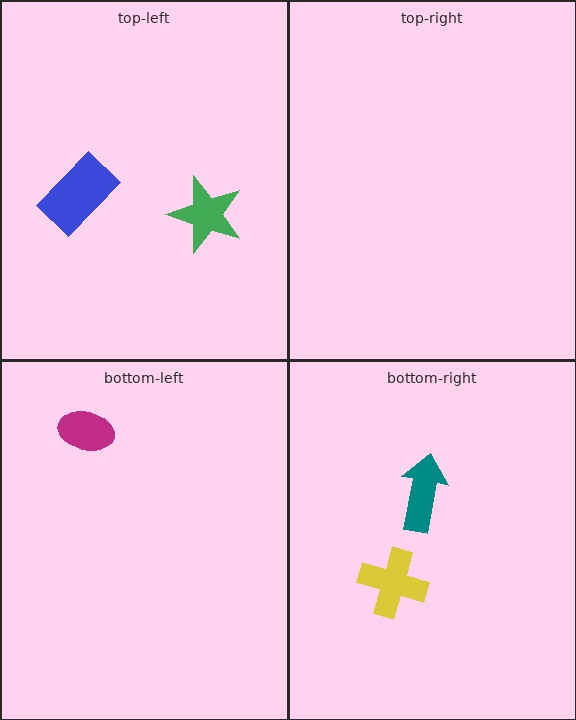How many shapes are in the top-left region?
2.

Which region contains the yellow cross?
The bottom-right region.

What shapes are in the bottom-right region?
The yellow cross, the teal arrow.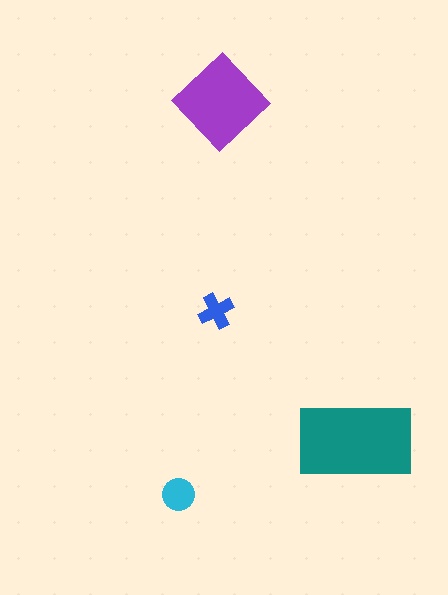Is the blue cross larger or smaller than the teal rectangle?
Smaller.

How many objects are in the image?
There are 4 objects in the image.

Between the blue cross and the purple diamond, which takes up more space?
The purple diamond.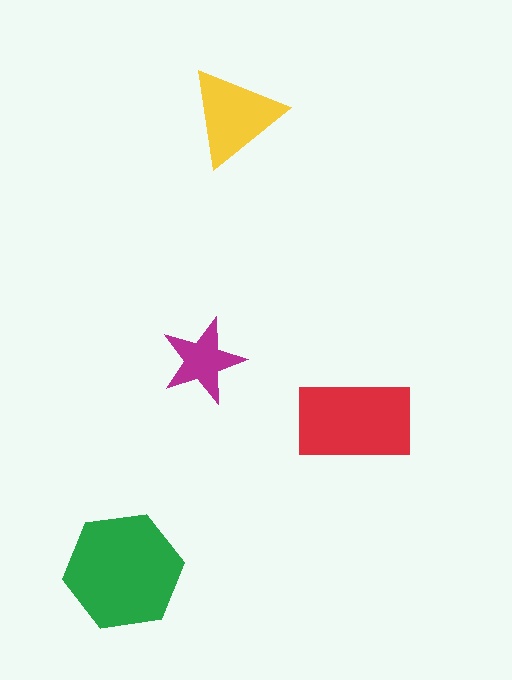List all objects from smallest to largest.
The magenta star, the yellow triangle, the red rectangle, the green hexagon.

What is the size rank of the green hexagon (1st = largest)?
1st.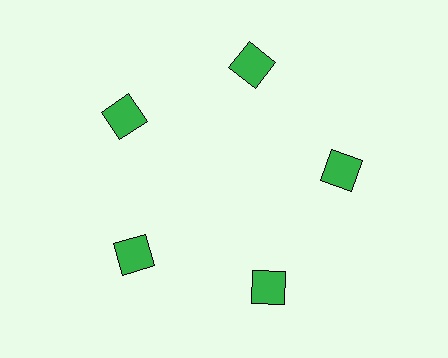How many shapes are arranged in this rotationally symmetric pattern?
There are 5 shapes, arranged in 5 groups of 1.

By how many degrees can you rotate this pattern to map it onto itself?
The pattern maps onto itself every 72 degrees of rotation.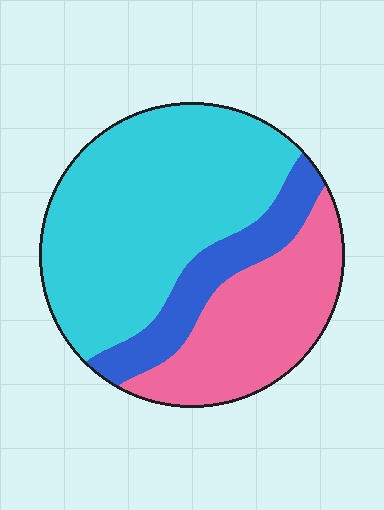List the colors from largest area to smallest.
From largest to smallest: cyan, pink, blue.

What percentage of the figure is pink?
Pink covers roughly 30% of the figure.